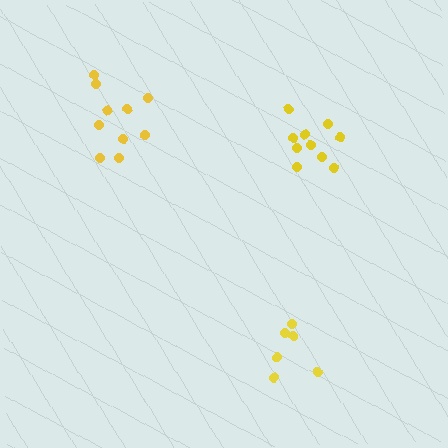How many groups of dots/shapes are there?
There are 3 groups.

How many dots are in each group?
Group 1: 10 dots, Group 2: 10 dots, Group 3: 6 dots (26 total).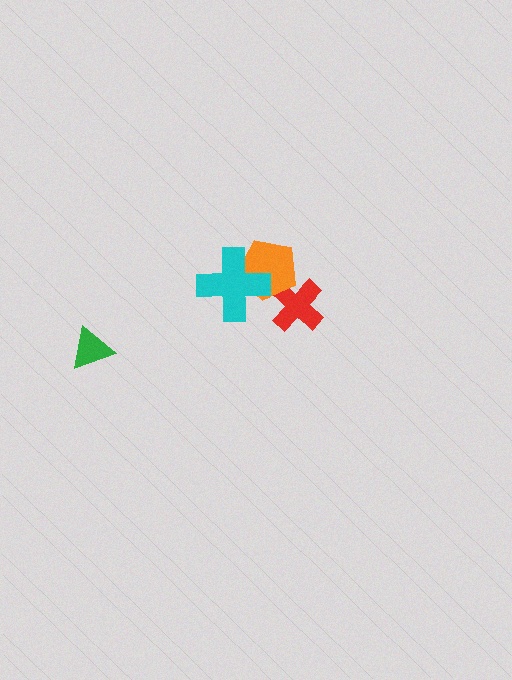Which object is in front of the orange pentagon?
The cyan cross is in front of the orange pentagon.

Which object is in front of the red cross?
The orange pentagon is in front of the red cross.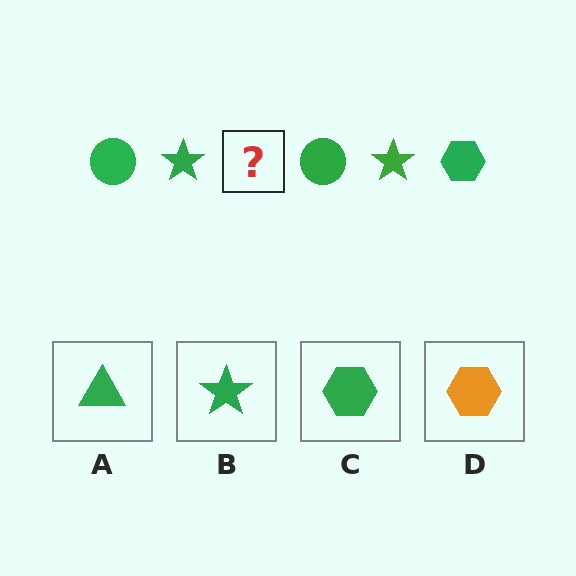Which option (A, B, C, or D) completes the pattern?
C.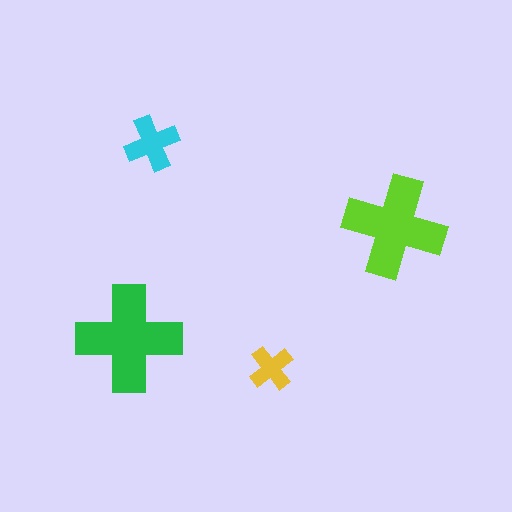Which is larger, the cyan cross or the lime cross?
The lime one.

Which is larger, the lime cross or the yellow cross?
The lime one.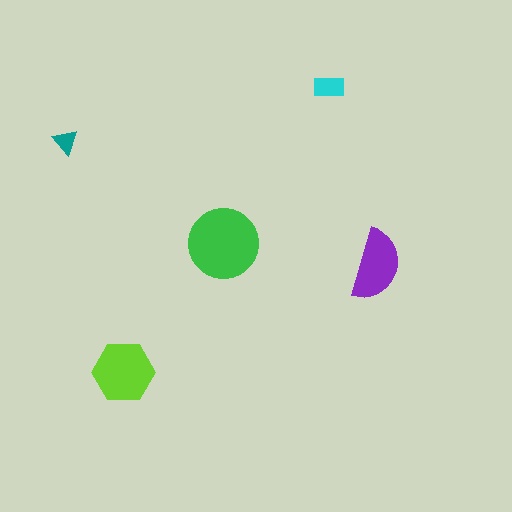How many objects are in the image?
There are 5 objects in the image.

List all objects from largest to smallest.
The green circle, the lime hexagon, the purple semicircle, the cyan rectangle, the teal triangle.